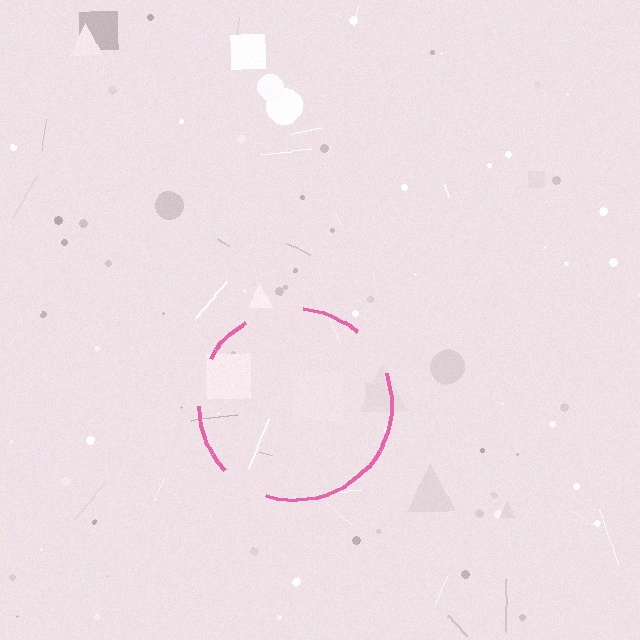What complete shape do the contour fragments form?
The contour fragments form a circle.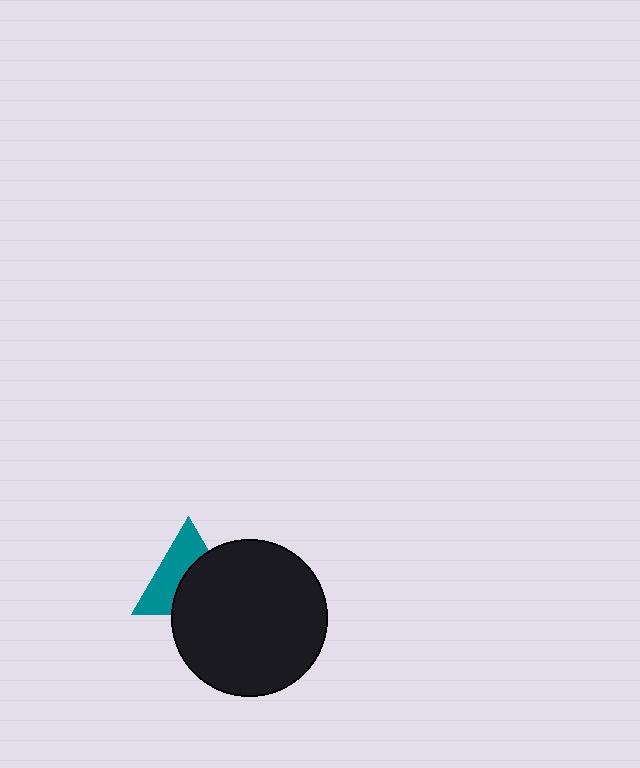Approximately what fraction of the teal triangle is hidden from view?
Roughly 51% of the teal triangle is hidden behind the black circle.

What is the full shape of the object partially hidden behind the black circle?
The partially hidden object is a teal triangle.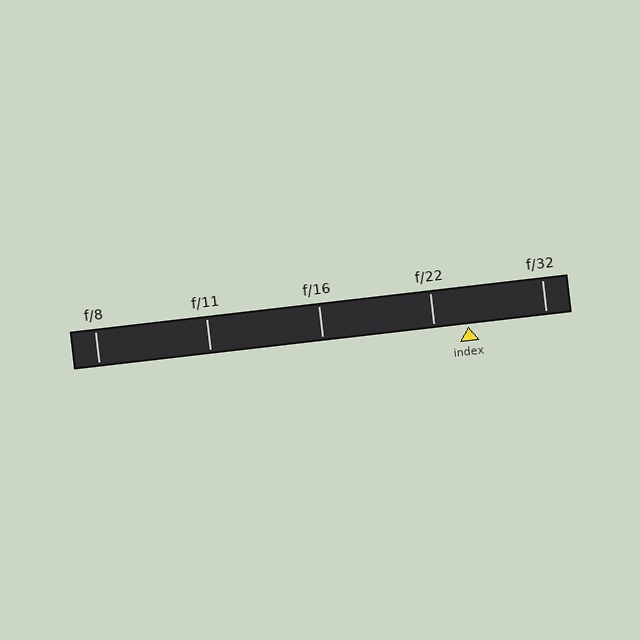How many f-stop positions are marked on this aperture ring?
There are 5 f-stop positions marked.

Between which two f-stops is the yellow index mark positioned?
The index mark is between f/22 and f/32.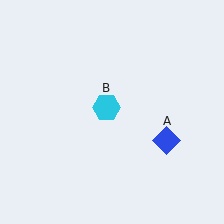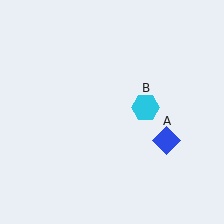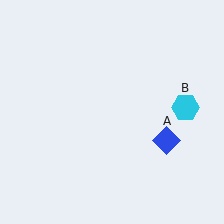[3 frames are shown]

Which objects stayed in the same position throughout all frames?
Blue diamond (object A) remained stationary.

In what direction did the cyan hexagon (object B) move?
The cyan hexagon (object B) moved right.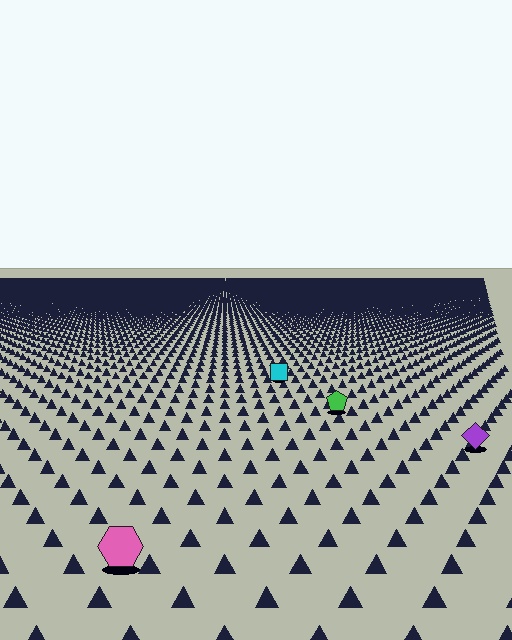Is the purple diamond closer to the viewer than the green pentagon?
Yes. The purple diamond is closer — you can tell from the texture gradient: the ground texture is coarser near it.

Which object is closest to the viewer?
The pink hexagon is closest. The texture marks near it are larger and more spread out.